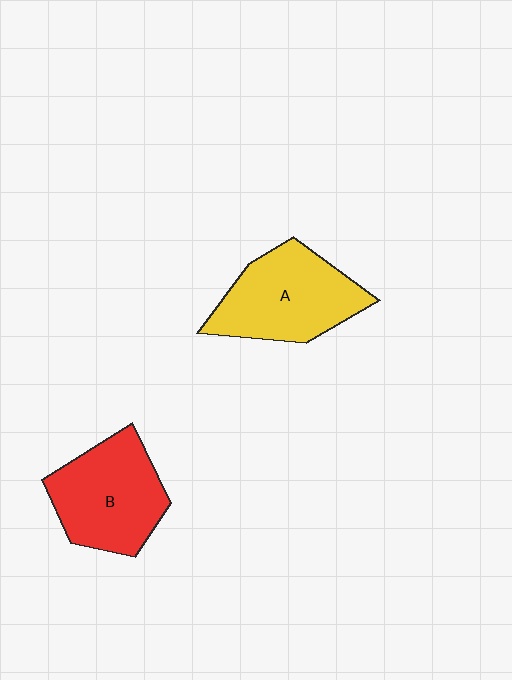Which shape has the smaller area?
Shape B (red).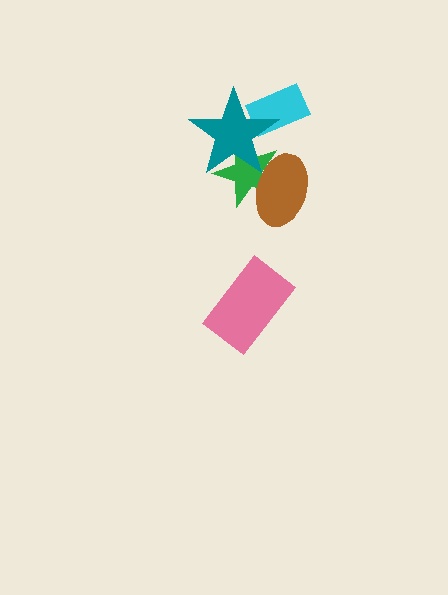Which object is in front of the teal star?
The brown ellipse is in front of the teal star.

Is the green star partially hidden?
Yes, it is partially covered by another shape.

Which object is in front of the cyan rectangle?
The teal star is in front of the cyan rectangle.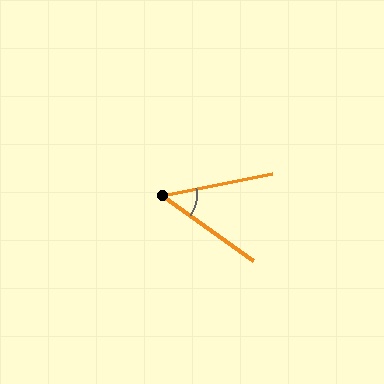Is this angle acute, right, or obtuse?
It is acute.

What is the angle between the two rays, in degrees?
Approximately 47 degrees.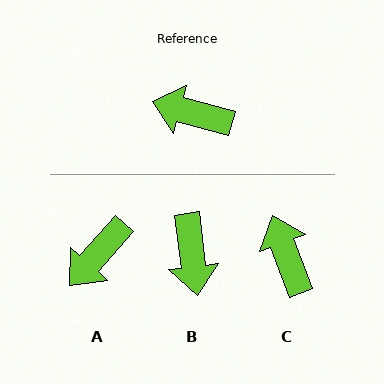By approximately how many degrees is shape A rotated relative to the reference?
Approximately 63 degrees counter-clockwise.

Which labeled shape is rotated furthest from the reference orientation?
B, about 112 degrees away.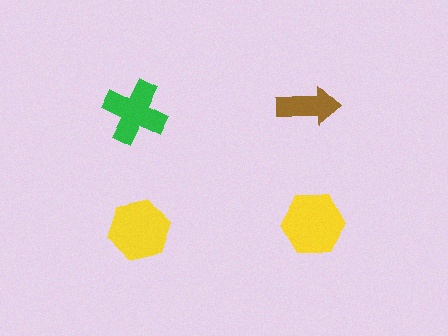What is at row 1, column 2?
A brown arrow.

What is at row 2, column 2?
A yellow hexagon.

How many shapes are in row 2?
2 shapes.